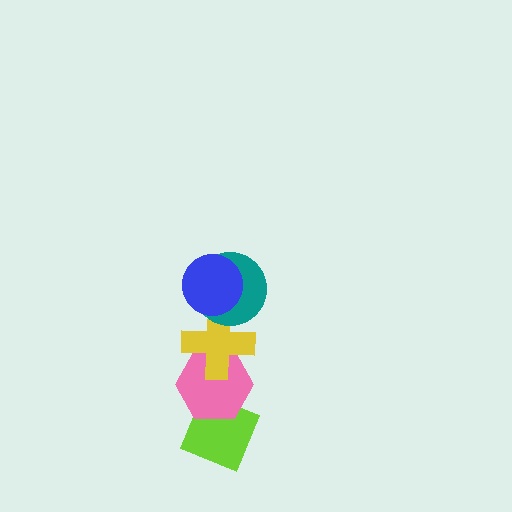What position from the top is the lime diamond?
The lime diamond is 5th from the top.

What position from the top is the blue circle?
The blue circle is 1st from the top.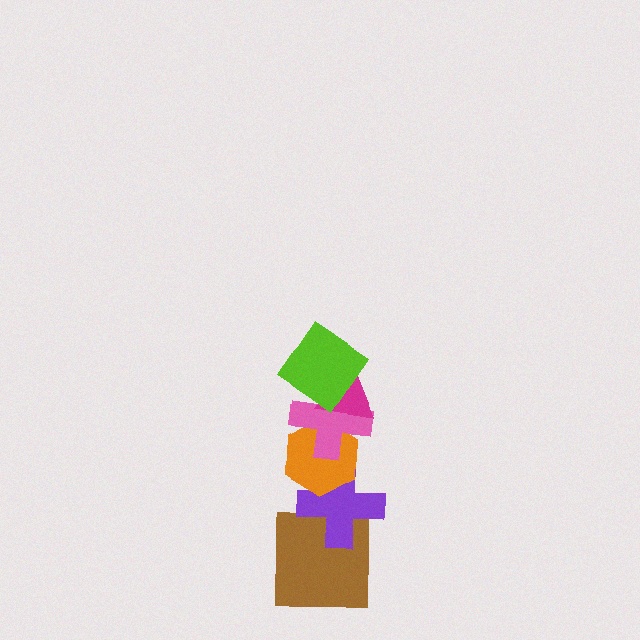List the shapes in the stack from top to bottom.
From top to bottom: the lime diamond, the magenta triangle, the pink cross, the orange hexagon, the purple cross, the brown square.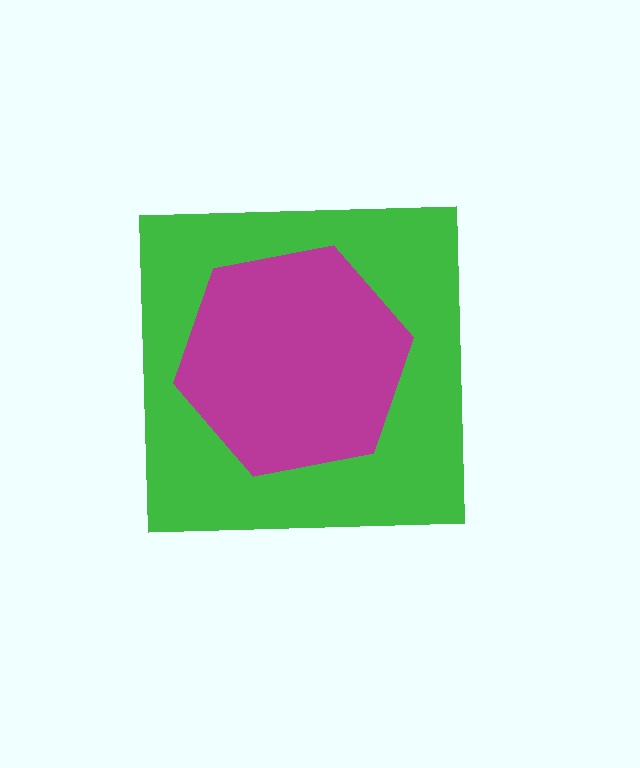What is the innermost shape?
The magenta hexagon.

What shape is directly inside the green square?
The magenta hexagon.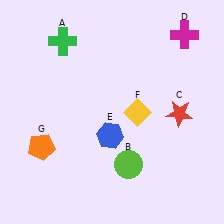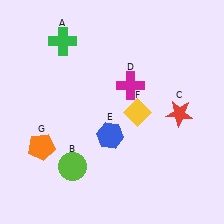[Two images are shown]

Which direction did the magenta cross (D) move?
The magenta cross (D) moved left.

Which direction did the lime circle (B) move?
The lime circle (B) moved left.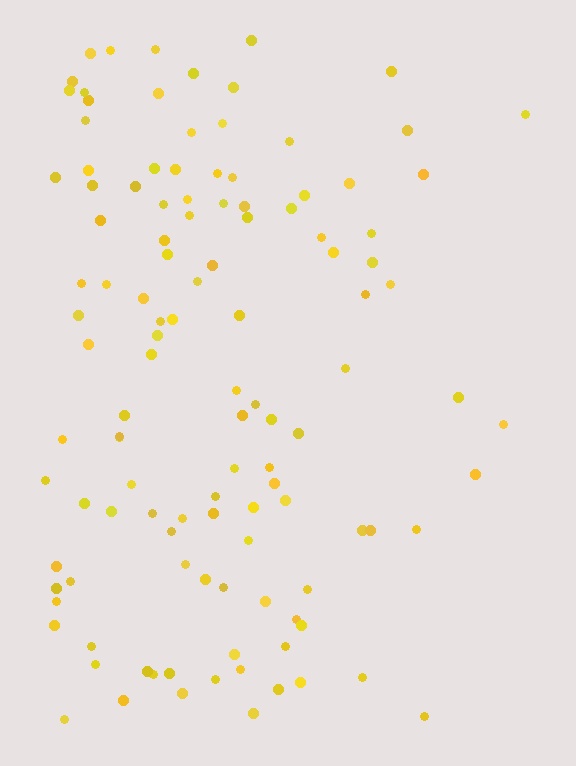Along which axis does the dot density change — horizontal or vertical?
Horizontal.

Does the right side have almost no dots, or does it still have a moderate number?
Still a moderate number, just noticeably fewer than the left.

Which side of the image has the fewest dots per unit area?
The right.